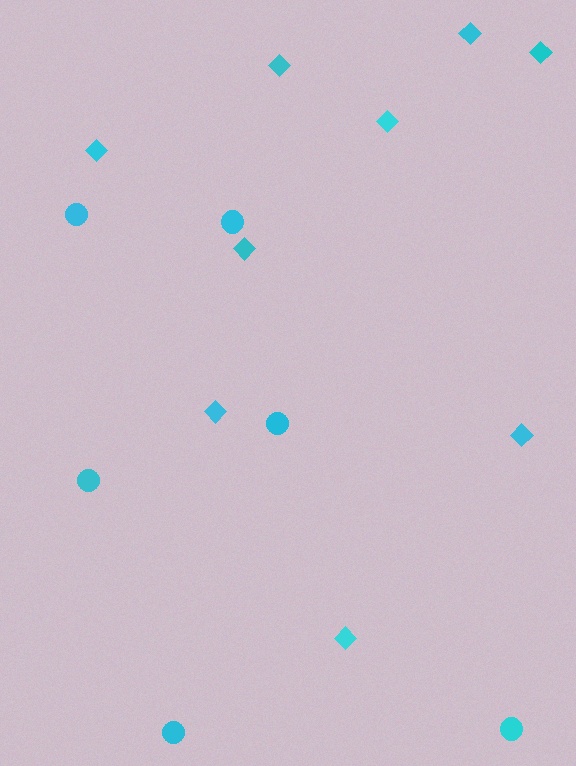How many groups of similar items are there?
There are 2 groups: one group of diamonds (9) and one group of circles (6).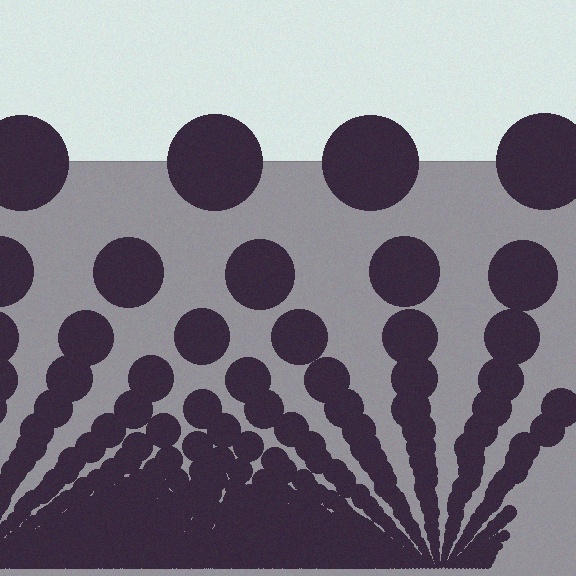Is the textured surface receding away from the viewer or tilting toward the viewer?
The surface appears to tilt toward the viewer. Texture elements get larger and sparser toward the top.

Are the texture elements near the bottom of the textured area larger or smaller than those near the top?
Smaller. The gradient is inverted — elements near the bottom are smaller and denser.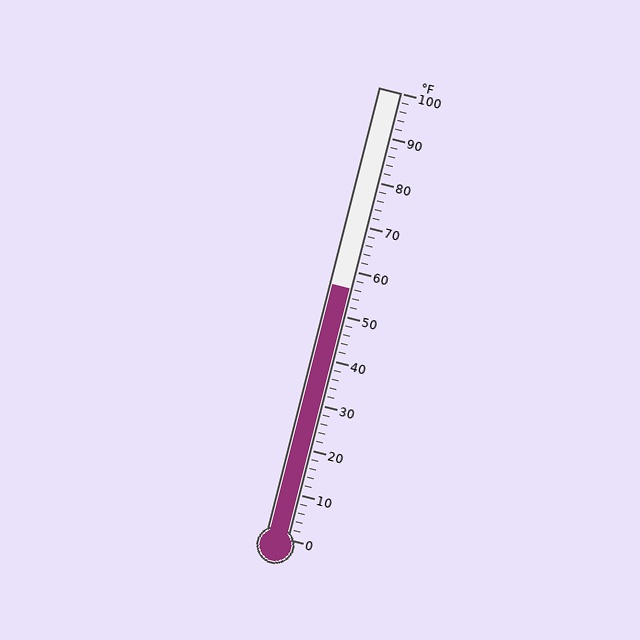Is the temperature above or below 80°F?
The temperature is below 80°F.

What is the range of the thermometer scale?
The thermometer scale ranges from 0°F to 100°F.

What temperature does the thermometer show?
The thermometer shows approximately 56°F.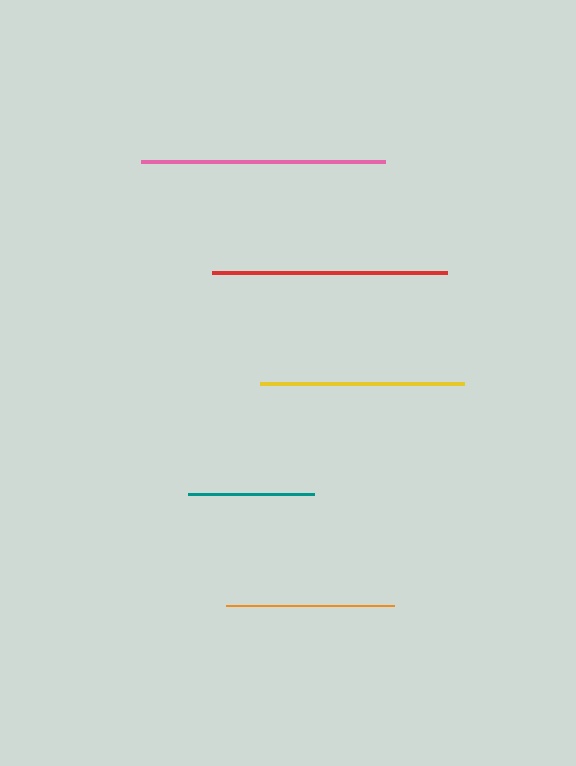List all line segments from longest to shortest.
From longest to shortest: pink, red, yellow, orange, teal.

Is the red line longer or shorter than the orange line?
The red line is longer than the orange line.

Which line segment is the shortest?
The teal line is the shortest at approximately 126 pixels.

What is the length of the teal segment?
The teal segment is approximately 126 pixels long.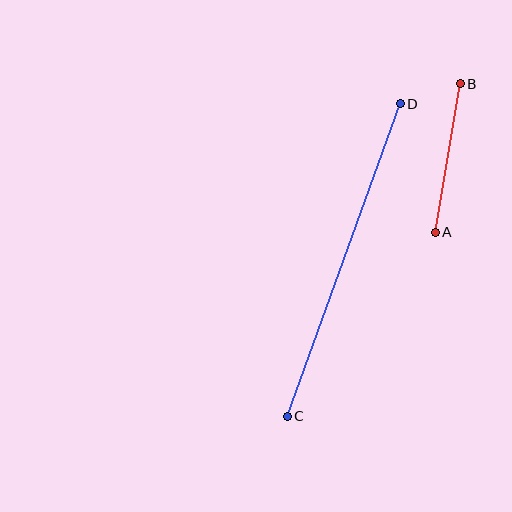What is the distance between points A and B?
The distance is approximately 151 pixels.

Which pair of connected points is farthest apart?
Points C and D are farthest apart.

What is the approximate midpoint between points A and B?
The midpoint is at approximately (448, 158) pixels.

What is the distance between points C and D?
The distance is approximately 332 pixels.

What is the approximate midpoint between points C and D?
The midpoint is at approximately (344, 260) pixels.